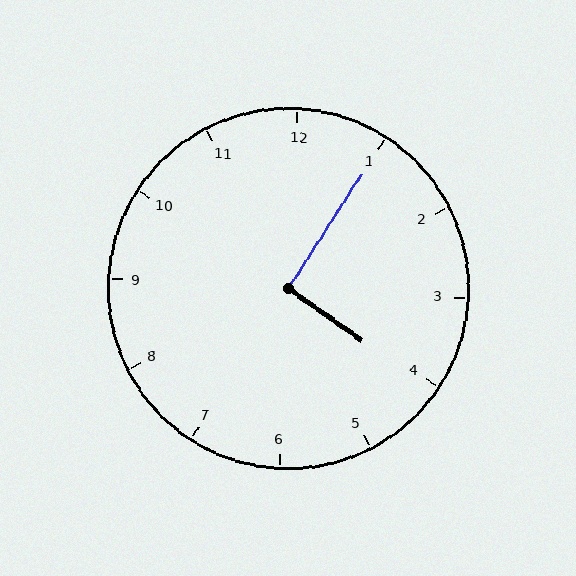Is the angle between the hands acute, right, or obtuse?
It is right.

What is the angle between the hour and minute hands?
Approximately 92 degrees.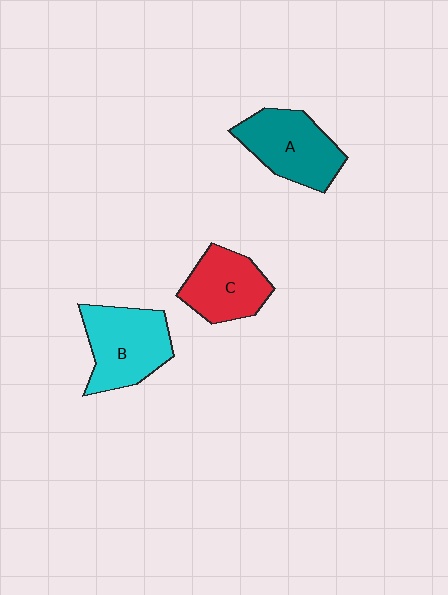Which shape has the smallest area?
Shape C (red).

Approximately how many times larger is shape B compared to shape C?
Approximately 1.2 times.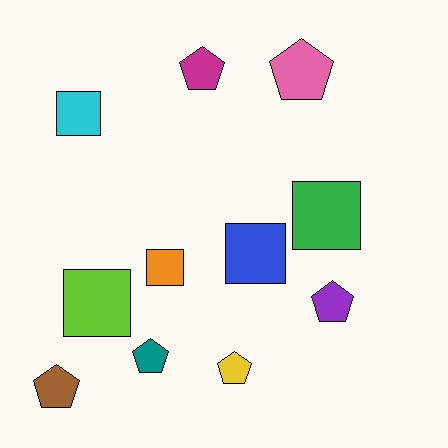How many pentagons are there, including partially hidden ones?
There are 6 pentagons.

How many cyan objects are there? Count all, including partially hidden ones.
There is 1 cyan object.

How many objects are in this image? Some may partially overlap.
There are 11 objects.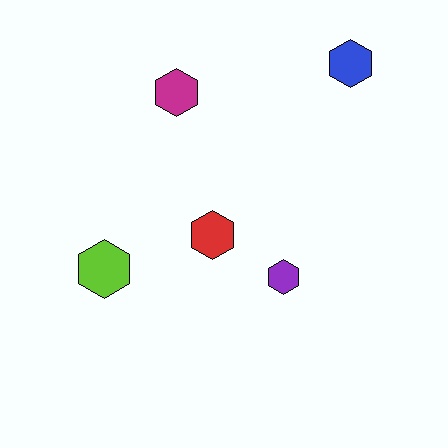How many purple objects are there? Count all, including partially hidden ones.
There is 1 purple object.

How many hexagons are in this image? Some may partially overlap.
There are 5 hexagons.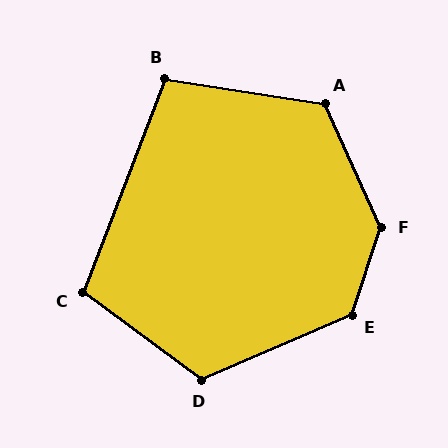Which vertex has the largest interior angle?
F, at approximately 137 degrees.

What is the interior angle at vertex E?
Approximately 131 degrees (obtuse).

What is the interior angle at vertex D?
Approximately 121 degrees (obtuse).